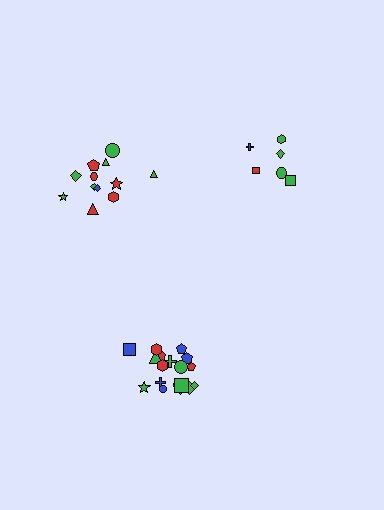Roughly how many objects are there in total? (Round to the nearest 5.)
Roughly 35 objects in total.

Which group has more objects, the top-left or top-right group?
The top-left group.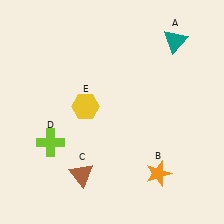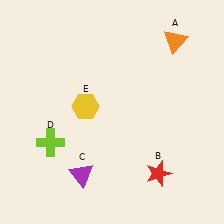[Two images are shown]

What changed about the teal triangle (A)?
In Image 1, A is teal. In Image 2, it changed to orange.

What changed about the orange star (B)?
In Image 1, B is orange. In Image 2, it changed to red.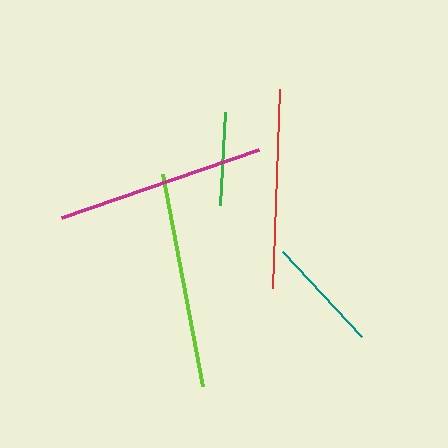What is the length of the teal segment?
The teal segment is approximately 117 pixels long.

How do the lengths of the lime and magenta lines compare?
The lime and magenta lines are approximately the same length.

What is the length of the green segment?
The green segment is approximately 93 pixels long.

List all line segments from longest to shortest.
From longest to shortest: lime, magenta, red, teal, green.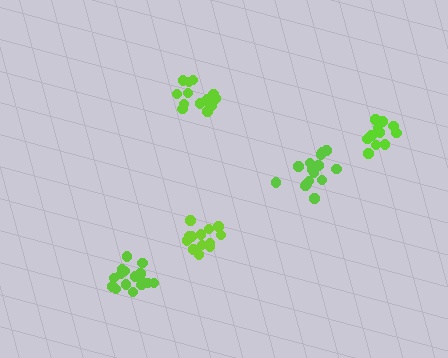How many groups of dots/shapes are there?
There are 5 groups.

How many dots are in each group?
Group 1: 14 dots, Group 2: 16 dots, Group 3: 15 dots, Group 4: 11 dots, Group 5: 14 dots (70 total).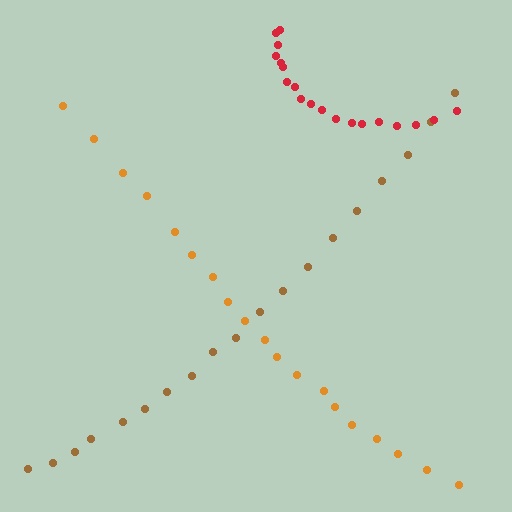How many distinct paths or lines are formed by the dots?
There are 3 distinct paths.